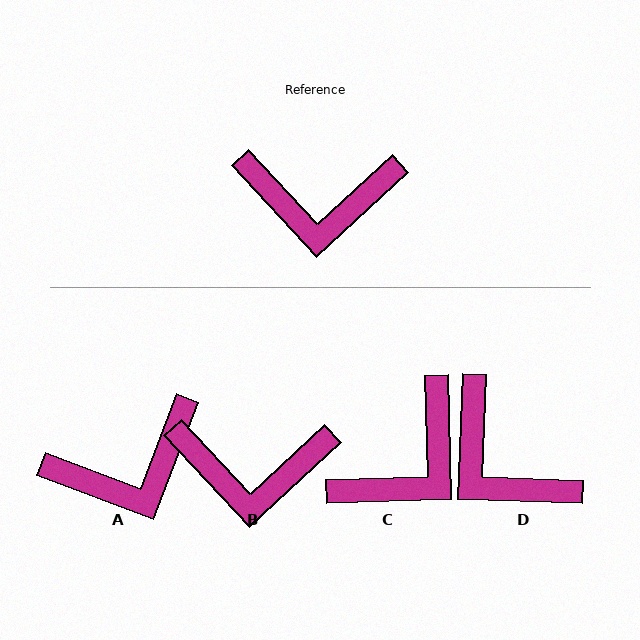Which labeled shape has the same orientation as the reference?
B.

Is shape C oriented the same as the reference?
No, it is off by about 49 degrees.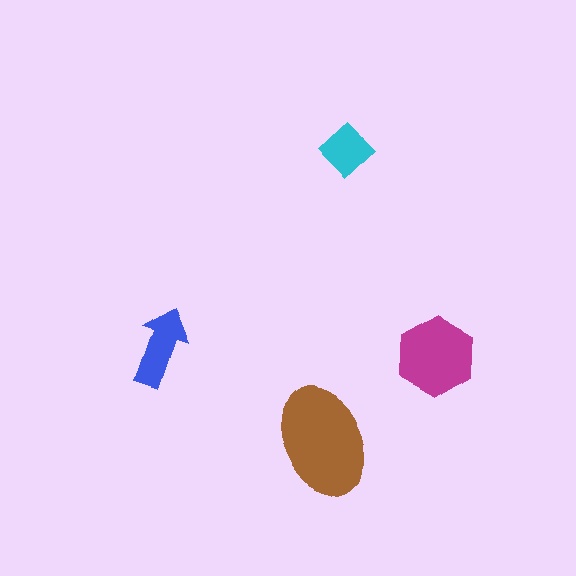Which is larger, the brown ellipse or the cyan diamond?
The brown ellipse.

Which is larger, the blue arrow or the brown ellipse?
The brown ellipse.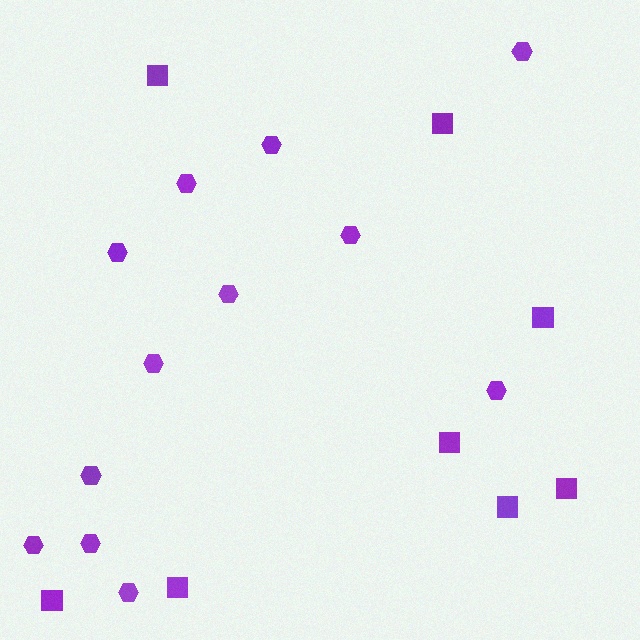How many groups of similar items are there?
There are 2 groups: one group of squares (8) and one group of hexagons (12).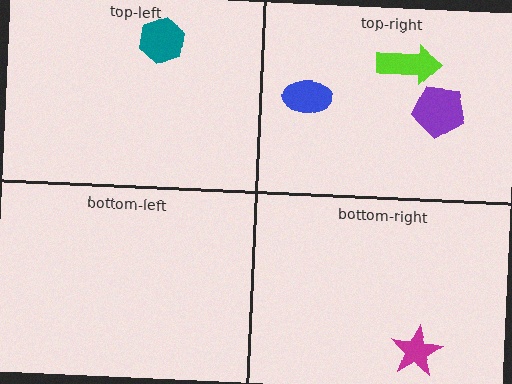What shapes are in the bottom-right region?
The magenta star.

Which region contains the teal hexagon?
The top-left region.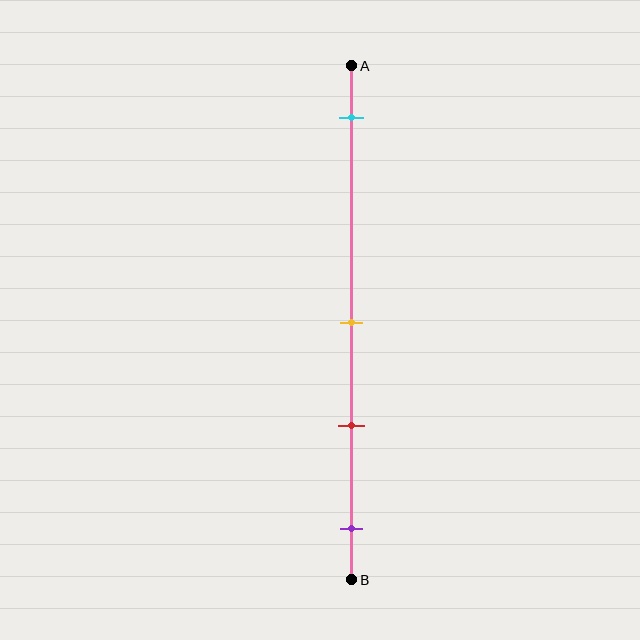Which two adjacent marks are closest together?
The yellow and red marks are the closest adjacent pair.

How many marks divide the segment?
There are 4 marks dividing the segment.